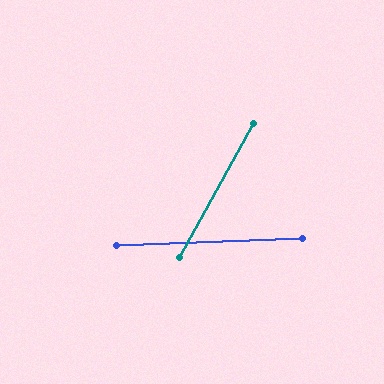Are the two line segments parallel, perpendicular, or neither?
Neither parallel nor perpendicular — they differ by about 59°.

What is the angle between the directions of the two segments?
Approximately 59 degrees.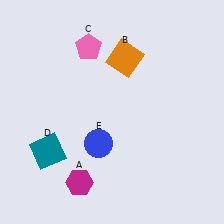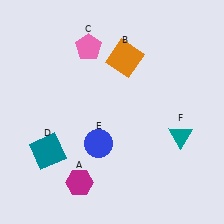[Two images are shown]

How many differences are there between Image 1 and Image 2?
There is 1 difference between the two images.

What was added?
A teal triangle (F) was added in Image 2.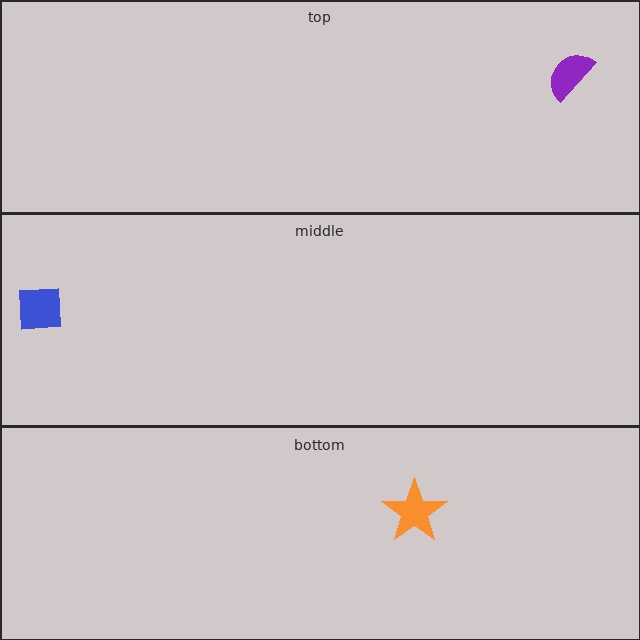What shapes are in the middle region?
The blue square.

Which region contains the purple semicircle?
The top region.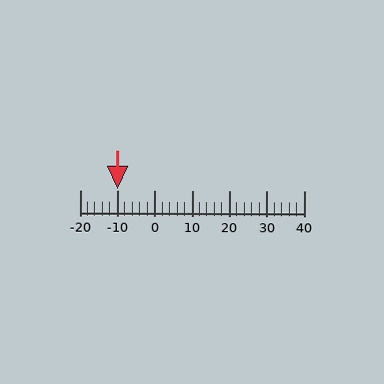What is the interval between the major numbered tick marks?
The major tick marks are spaced 10 units apart.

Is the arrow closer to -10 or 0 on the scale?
The arrow is closer to -10.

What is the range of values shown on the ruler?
The ruler shows values from -20 to 40.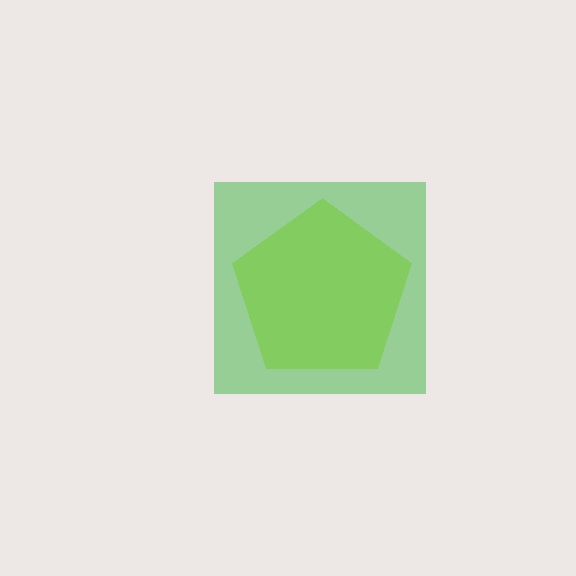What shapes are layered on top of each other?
The layered shapes are: a green square, a lime pentagon.